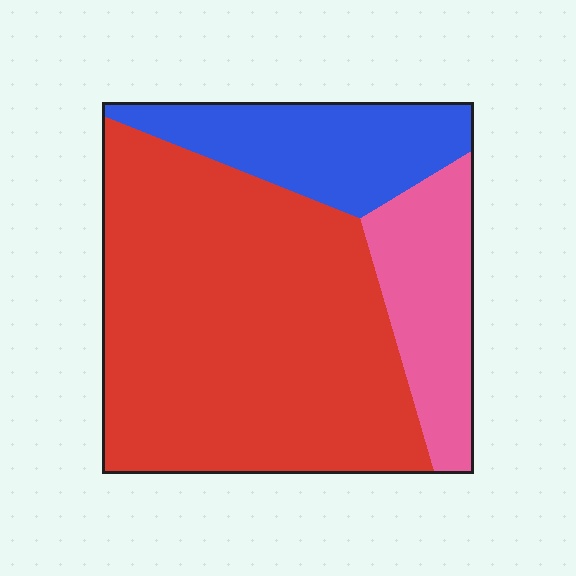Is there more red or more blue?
Red.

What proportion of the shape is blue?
Blue takes up about one fifth (1/5) of the shape.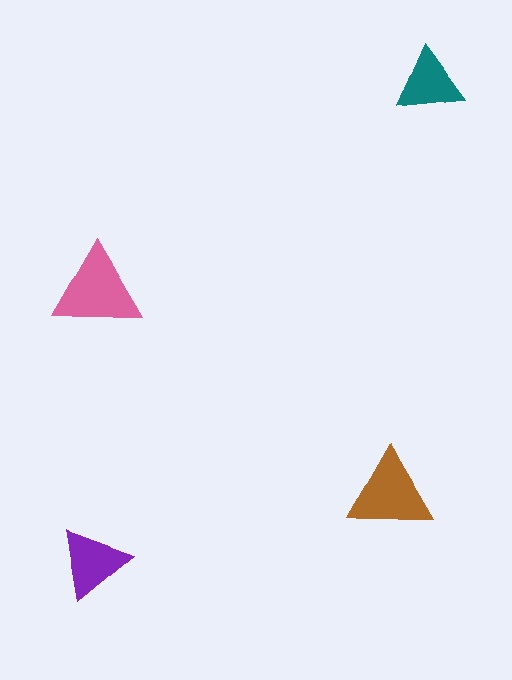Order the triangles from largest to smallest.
the pink one, the brown one, the purple one, the teal one.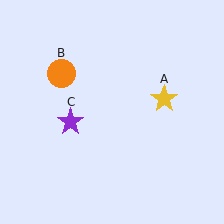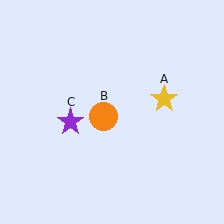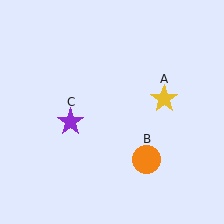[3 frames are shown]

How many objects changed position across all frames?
1 object changed position: orange circle (object B).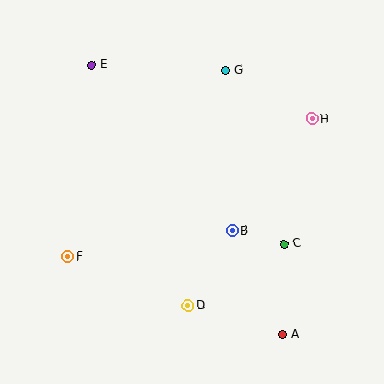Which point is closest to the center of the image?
Point B at (232, 231) is closest to the center.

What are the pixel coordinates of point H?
Point H is at (312, 119).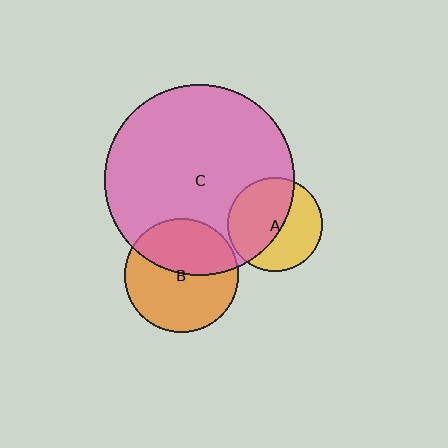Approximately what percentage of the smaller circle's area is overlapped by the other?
Approximately 55%.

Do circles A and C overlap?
Yes.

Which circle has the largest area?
Circle C (pink).